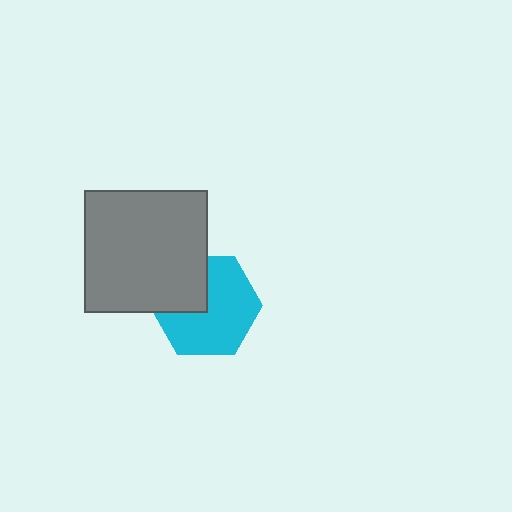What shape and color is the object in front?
The object in front is a gray square.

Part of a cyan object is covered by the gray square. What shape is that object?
It is a hexagon.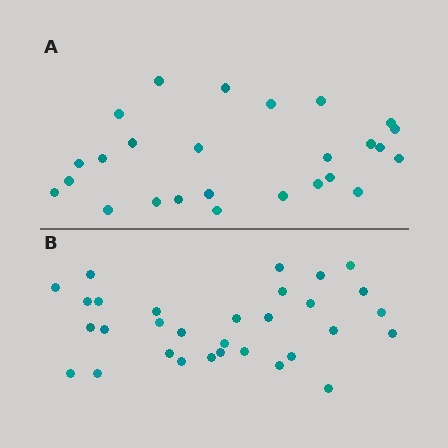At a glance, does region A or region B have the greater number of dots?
Region B (the bottom region) has more dots.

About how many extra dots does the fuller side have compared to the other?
Region B has about 5 more dots than region A.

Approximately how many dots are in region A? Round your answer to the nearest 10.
About 30 dots. (The exact count is 26, which rounds to 30.)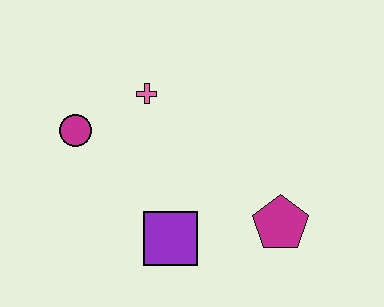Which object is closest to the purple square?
The magenta pentagon is closest to the purple square.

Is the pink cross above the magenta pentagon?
Yes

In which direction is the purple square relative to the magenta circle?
The purple square is below the magenta circle.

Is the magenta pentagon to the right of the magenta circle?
Yes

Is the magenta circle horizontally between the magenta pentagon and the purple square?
No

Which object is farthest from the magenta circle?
The magenta pentagon is farthest from the magenta circle.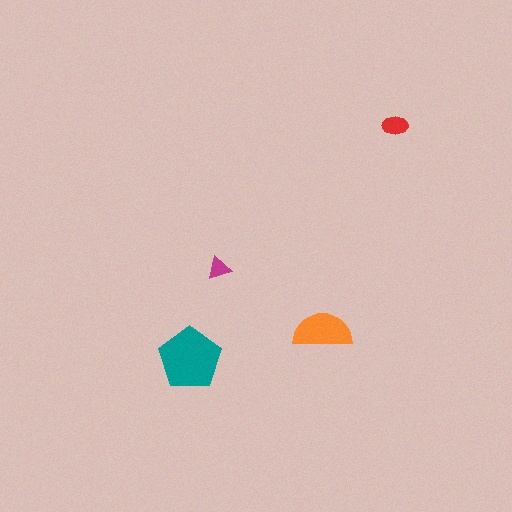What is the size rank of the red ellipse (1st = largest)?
3rd.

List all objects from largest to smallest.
The teal pentagon, the orange semicircle, the red ellipse, the magenta triangle.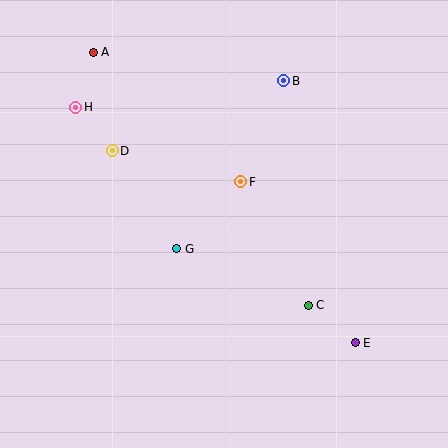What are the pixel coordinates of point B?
Point B is at (284, 81).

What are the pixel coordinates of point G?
Point G is at (177, 249).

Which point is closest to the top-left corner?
Point A is closest to the top-left corner.